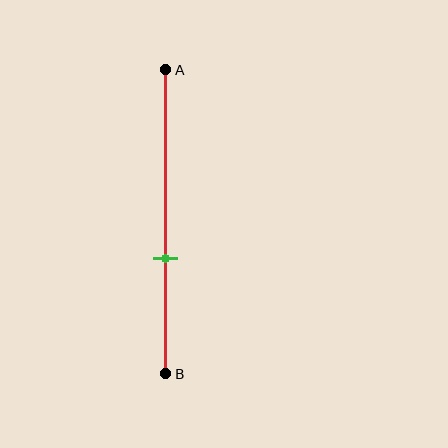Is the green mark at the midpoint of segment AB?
No, the mark is at about 60% from A, not at the 50% midpoint.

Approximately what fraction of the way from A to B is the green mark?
The green mark is approximately 60% of the way from A to B.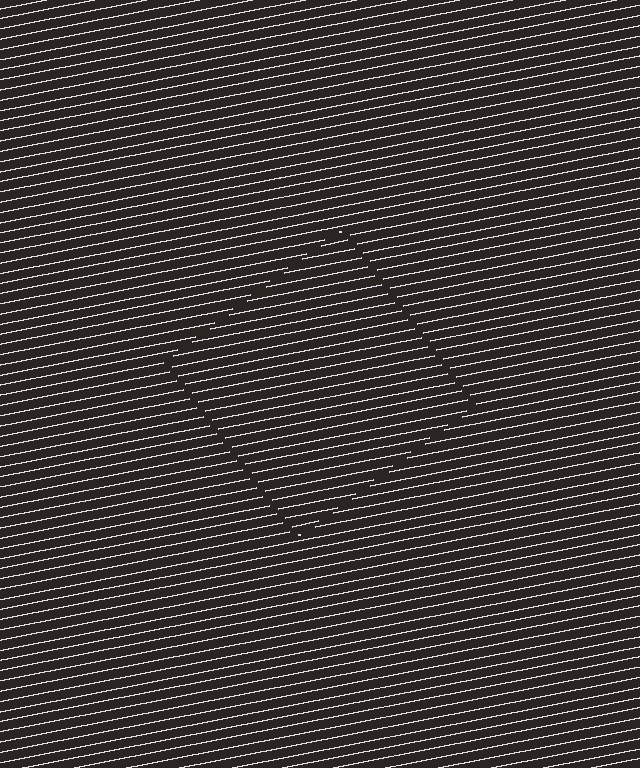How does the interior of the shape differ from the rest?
The interior of the shape contains the same grating, shifted by half a period — the contour is defined by the phase discontinuity where line-ends from the inner and outer gratings abut.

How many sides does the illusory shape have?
4 sides — the line-ends trace a square.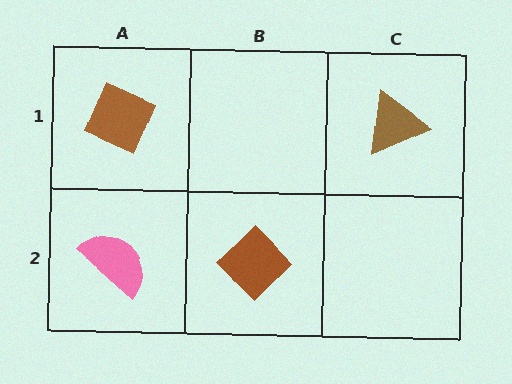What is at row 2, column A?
A pink semicircle.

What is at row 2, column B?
A brown diamond.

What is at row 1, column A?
A brown diamond.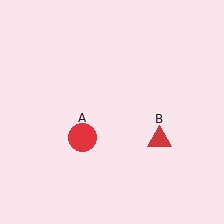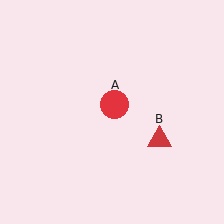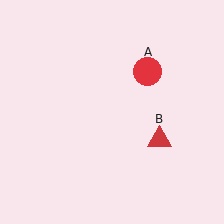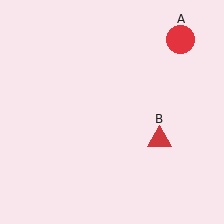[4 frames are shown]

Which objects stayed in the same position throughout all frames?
Red triangle (object B) remained stationary.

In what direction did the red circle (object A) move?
The red circle (object A) moved up and to the right.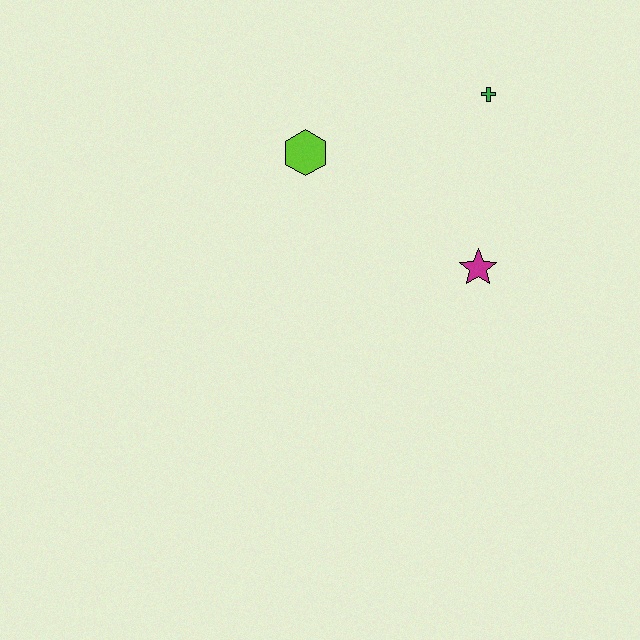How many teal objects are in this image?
There are no teal objects.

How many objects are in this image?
There are 3 objects.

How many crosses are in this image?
There is 1 cross.